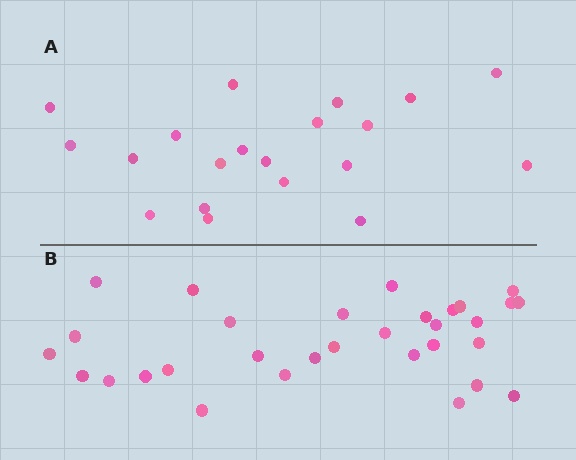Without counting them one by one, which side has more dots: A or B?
Region B (the bottom region) has more dots.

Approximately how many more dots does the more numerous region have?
Region B has roughly 12 or so more dots than region A.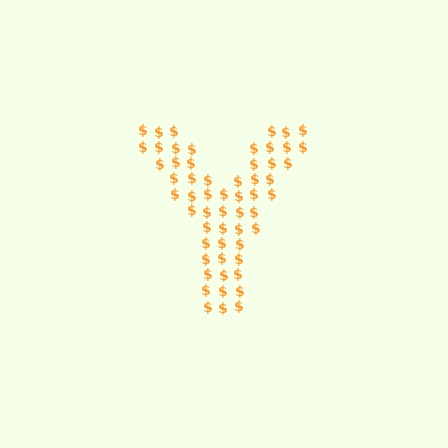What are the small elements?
The small elements are dollar signs.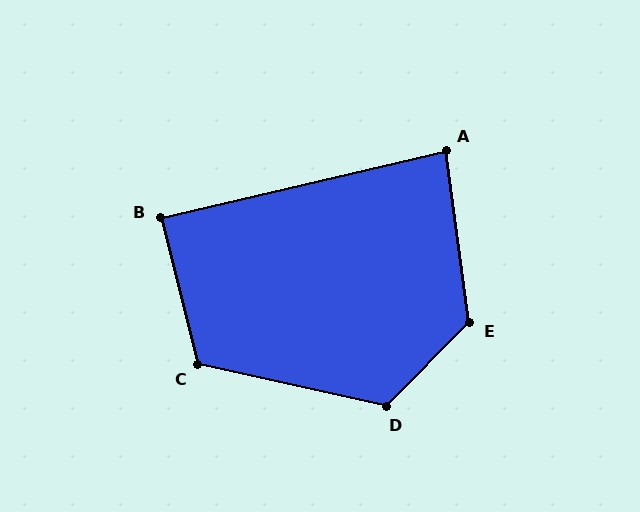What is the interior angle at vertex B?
Approximately 89 degrees (approximately right).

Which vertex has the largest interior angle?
E, at approximately 127 degrees.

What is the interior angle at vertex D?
Approximately 123 degrees (obtuse).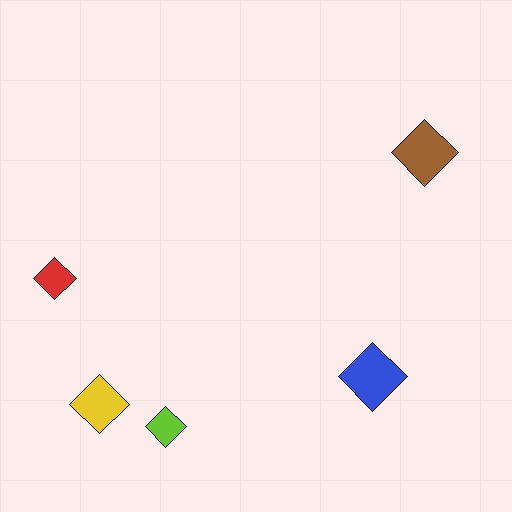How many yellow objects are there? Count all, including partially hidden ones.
There is 1 yellow object.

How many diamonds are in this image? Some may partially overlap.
There are 5 diamonds.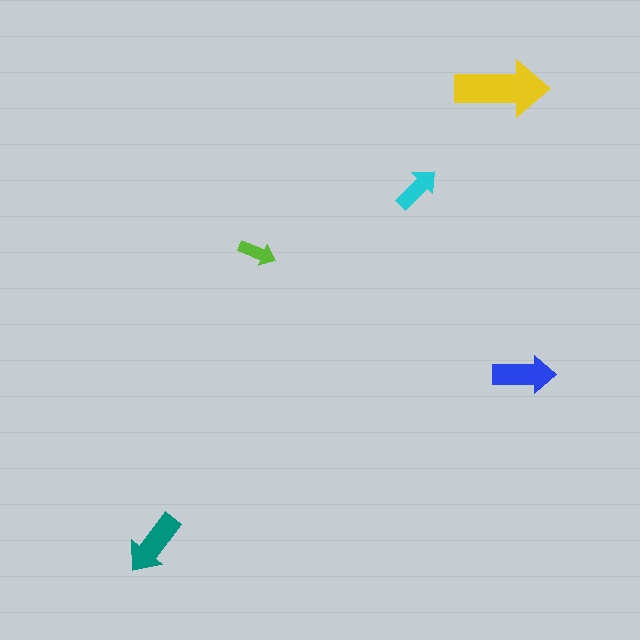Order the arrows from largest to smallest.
the yellow one, the teal one, the blue one, the cyan one, the lime one.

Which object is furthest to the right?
The blue arrow is rightmost.